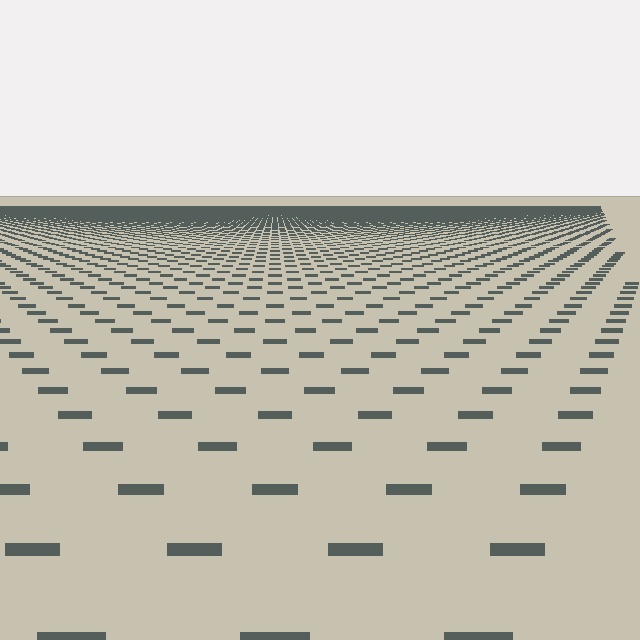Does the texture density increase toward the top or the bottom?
Density increases toward the top.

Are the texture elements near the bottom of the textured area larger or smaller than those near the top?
Larger. Near the bottom, elements are closer to the viewer and appear at a bigger on-screen size.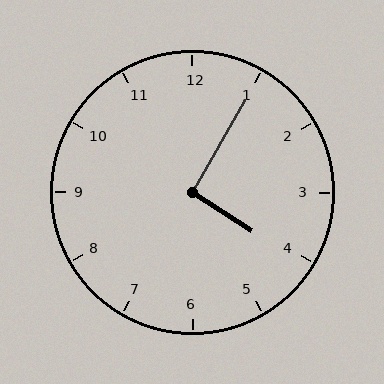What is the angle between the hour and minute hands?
Approximately 92 degrees.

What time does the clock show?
4:05.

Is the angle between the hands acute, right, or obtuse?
It is right.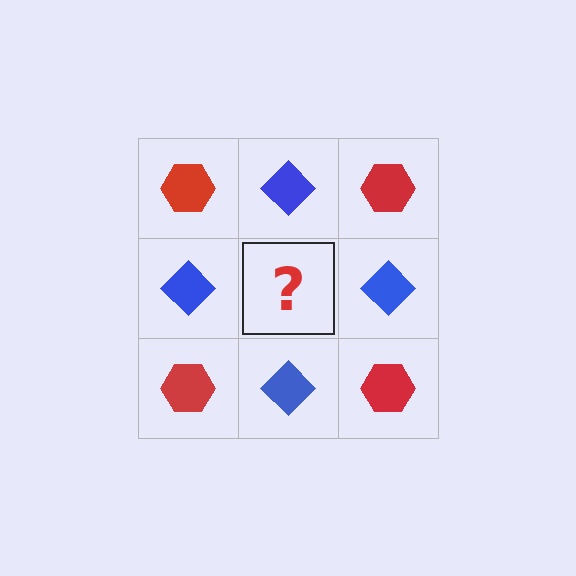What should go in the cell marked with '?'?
The missing cell should contain a red hexagon.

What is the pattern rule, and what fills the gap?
The rule is that it alternates red hexagon and blue diamond in a checkerboard pattern. The gap should be filled with a red hexagon.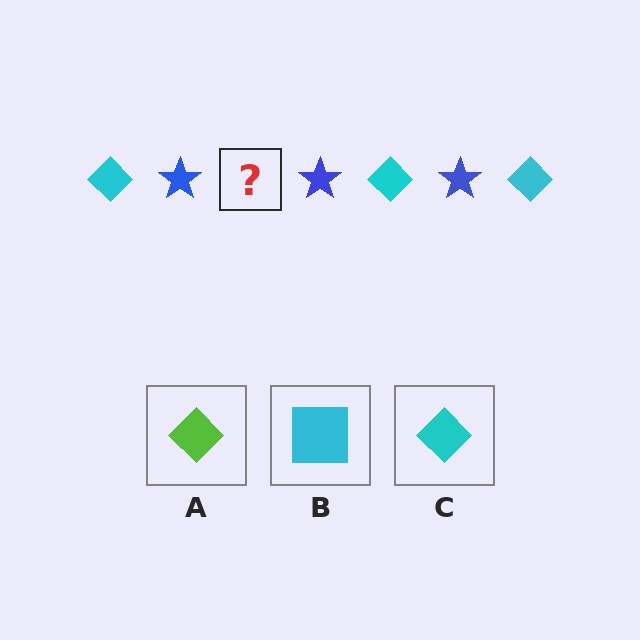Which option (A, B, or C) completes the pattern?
C.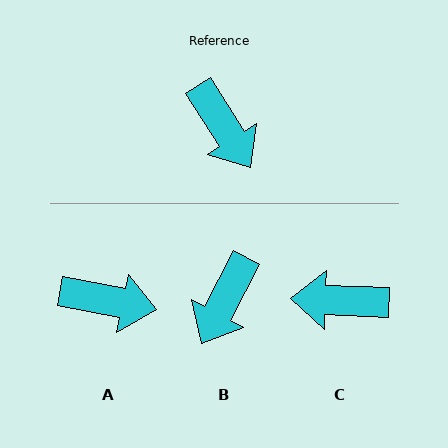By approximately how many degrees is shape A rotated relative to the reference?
Approximately 47 degrees counter-clockwise.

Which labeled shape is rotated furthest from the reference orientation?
C, about 124 degrees away.